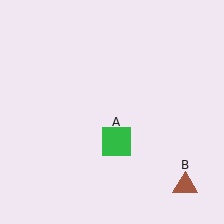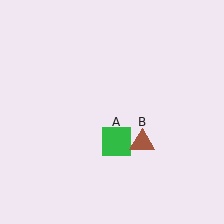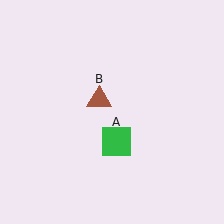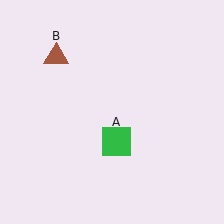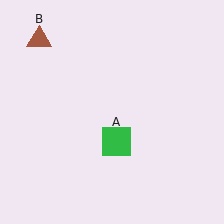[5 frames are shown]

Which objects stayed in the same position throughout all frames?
Green square (object A) remained stationary.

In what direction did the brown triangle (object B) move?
The brown triangle (object B) moved up and to the left.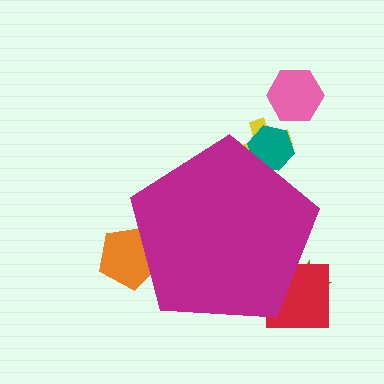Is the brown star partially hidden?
Yes, the brown star is partially hidden behind the magenta pentagon.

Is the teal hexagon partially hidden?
Yes, the teal hexagon is partially hidden behind the magenta pentagon.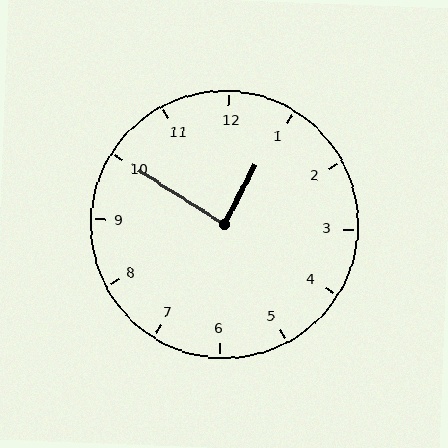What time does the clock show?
12:50.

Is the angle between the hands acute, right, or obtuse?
It is right.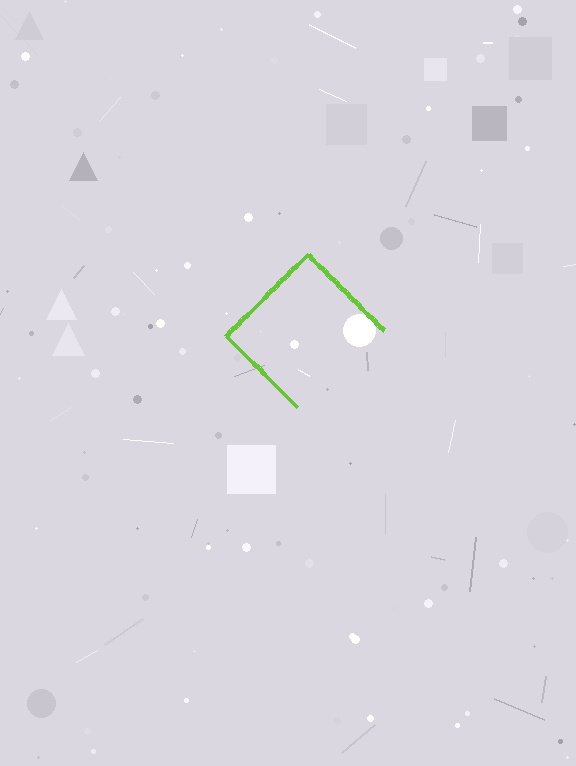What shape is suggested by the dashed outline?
The dashed outline suggests a diamond.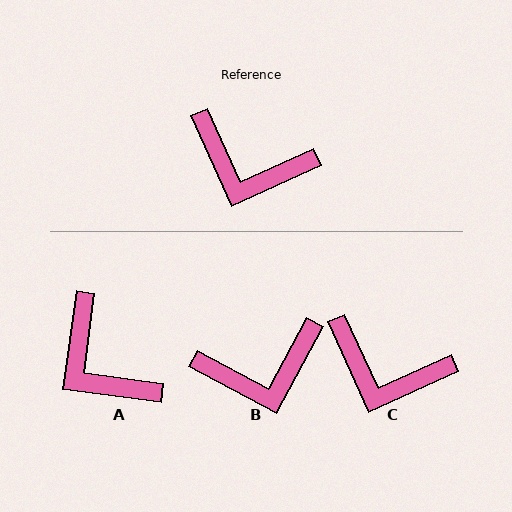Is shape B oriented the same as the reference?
No, it is off by about 37 degrees.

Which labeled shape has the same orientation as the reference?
C.